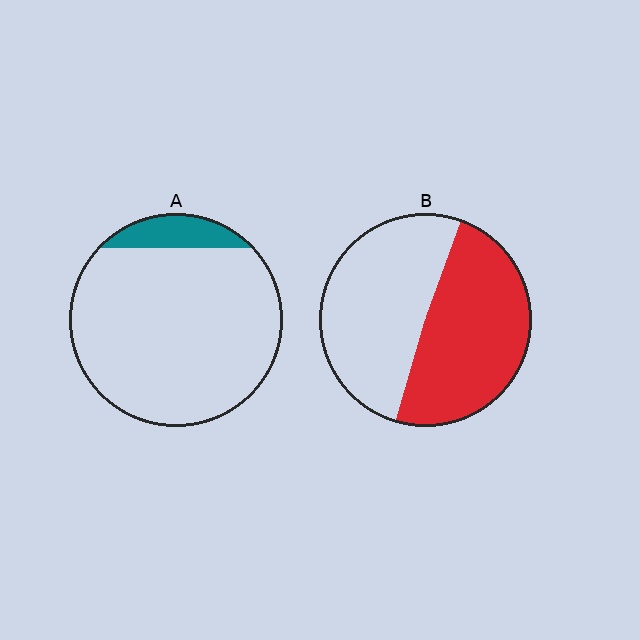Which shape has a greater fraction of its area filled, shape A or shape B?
Shape B.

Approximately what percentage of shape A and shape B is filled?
A is approximately 10% and B is approximately 50%.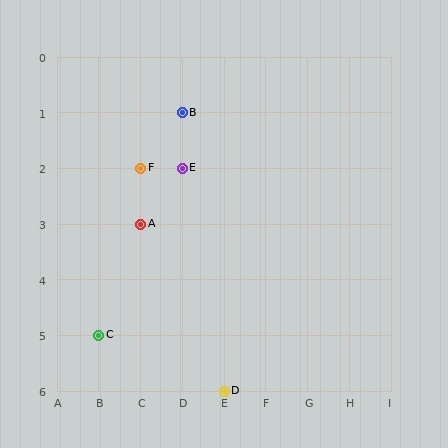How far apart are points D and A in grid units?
Points D and A are 2 columns and 3 rows apart (about 3.6 grid units diagonally).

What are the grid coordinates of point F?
Point F is at grid coordinates (C, 2).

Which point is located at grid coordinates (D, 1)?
Point B is at (D, 1).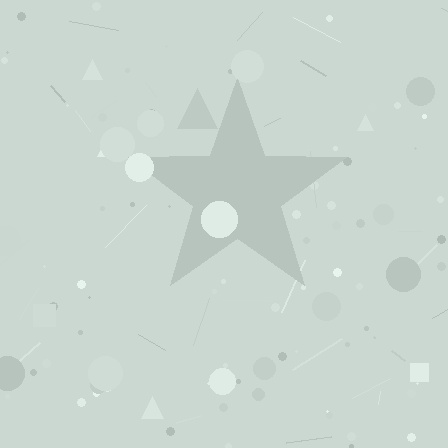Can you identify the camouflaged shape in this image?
The camouflaged shape is a star.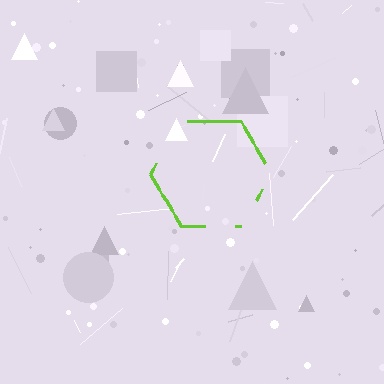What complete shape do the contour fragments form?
The contour fragments form a hexagon.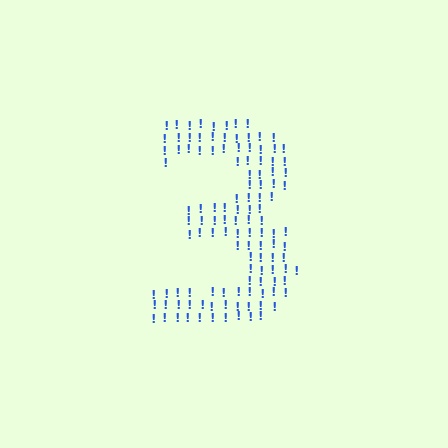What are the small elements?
The small elements are exclamation marks.